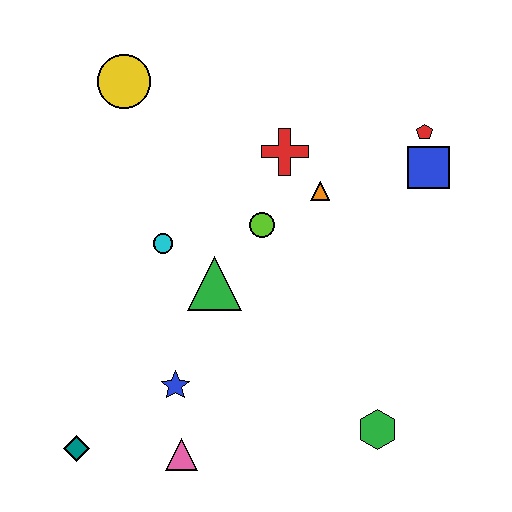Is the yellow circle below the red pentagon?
No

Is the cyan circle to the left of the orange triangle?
Yes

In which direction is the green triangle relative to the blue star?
The green triangle is above the blue star.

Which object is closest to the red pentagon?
The blue square is closest to the red pentagon.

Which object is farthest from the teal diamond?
The red pentagon is farthest from the teal diamond.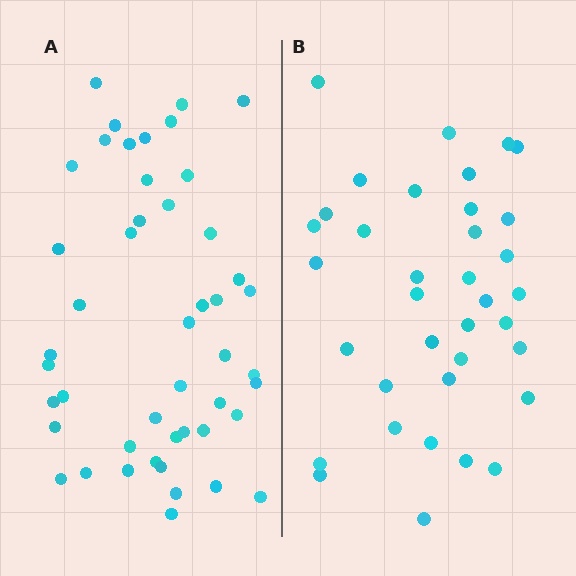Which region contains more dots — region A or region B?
Region A (the left region) has more dots.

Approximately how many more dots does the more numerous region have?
Region A has roughly 12 or so more dots than region B.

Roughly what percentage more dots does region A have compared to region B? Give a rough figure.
About 30% more.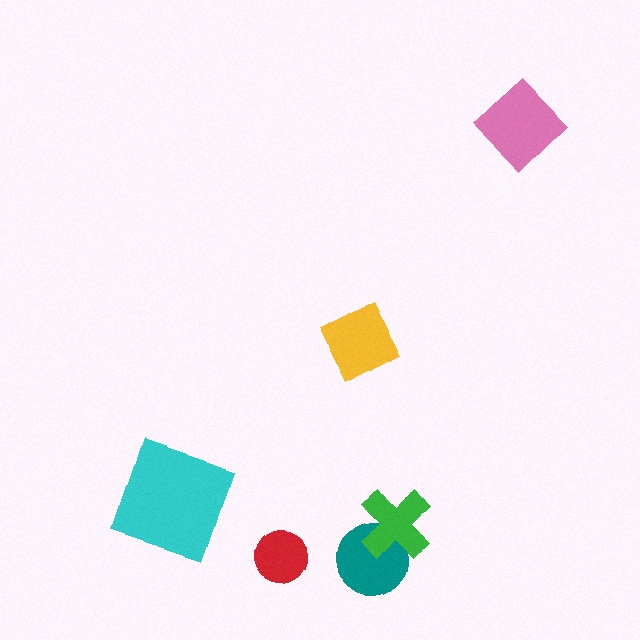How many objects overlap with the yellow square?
0 objects overlap with the yellow square.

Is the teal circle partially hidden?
Yes, it is partially covered by another shape.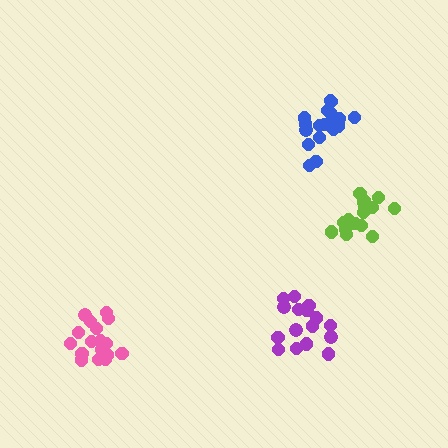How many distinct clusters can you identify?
There are 4 distinct clusters.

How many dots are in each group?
Group 1: 16 dots, Group 2: 17 dots, Group 3: 20 dots, Group 4: 18 dots (71 total).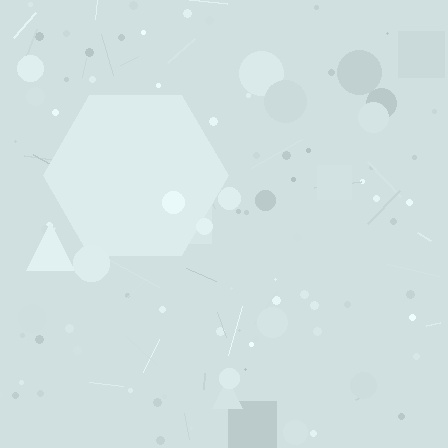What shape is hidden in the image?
A hexagon is hidden in the image.